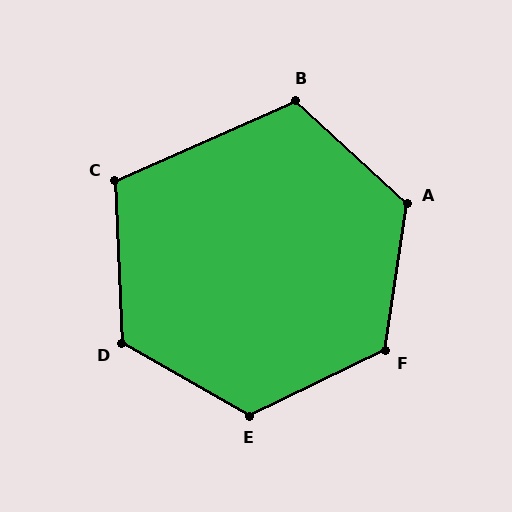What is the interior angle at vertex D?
Approximately 122 degrees (obtuse).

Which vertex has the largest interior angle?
E, at approximately 125 degrees.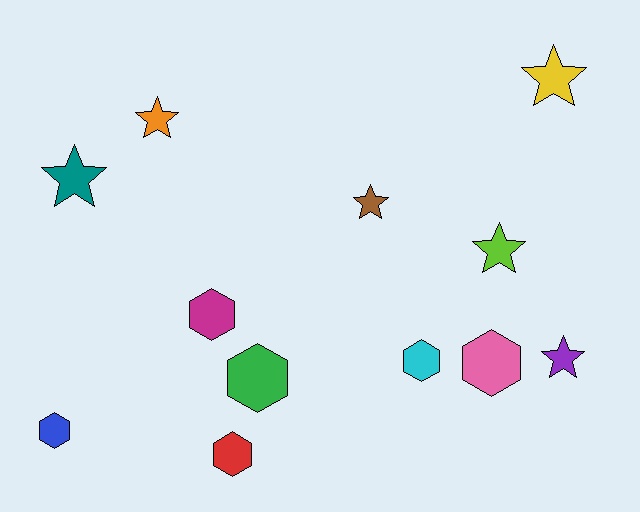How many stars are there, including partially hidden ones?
There are 6 stars.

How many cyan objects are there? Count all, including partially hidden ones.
There is 1 cyan object.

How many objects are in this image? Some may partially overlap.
There are 12 objects.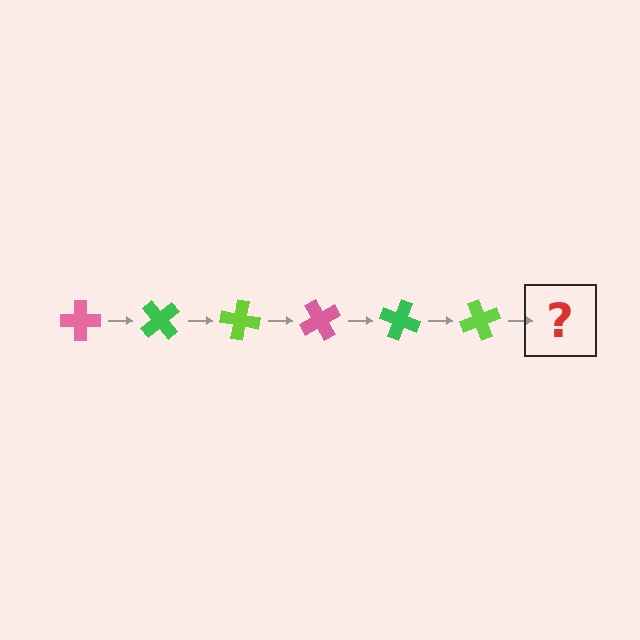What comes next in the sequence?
The next element should be a pink cross, rotated 300 degrees from the start.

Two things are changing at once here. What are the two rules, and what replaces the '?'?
The two rules are that it rotates 50 degrees each step and the color cycles through pink, green, and lime. The '?' should be a pink cross, rotated 300 degrees from the start.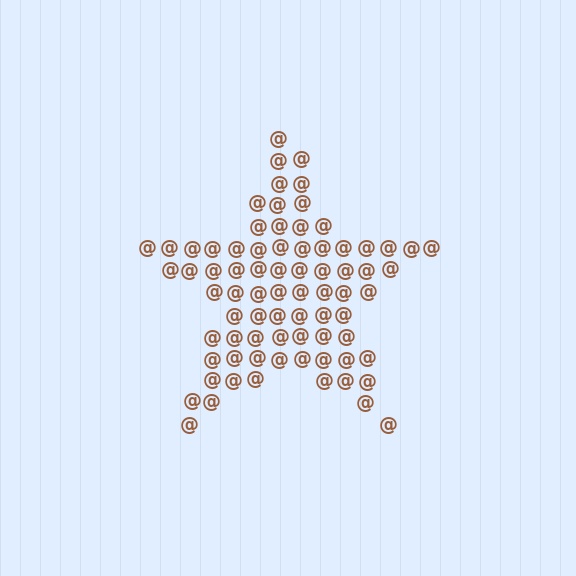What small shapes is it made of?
It is made of small at signs.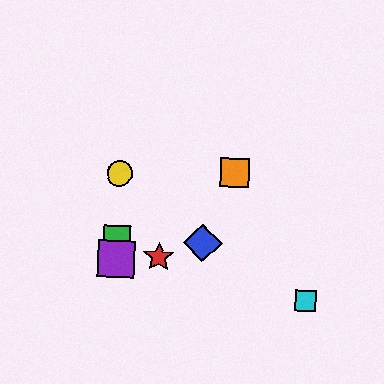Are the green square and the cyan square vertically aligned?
No, the green square is at x≈117 and the cyan square is at x≈305.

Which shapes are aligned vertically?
The green square, the yellow circle, the purple square are aligned vertically.